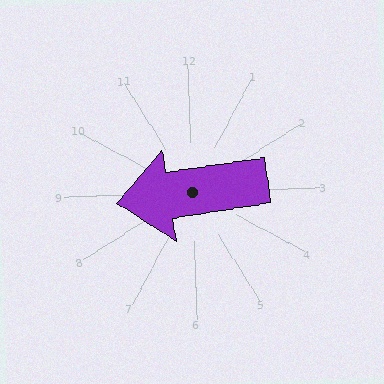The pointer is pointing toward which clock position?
Roughly 9 o'clock.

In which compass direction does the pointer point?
West.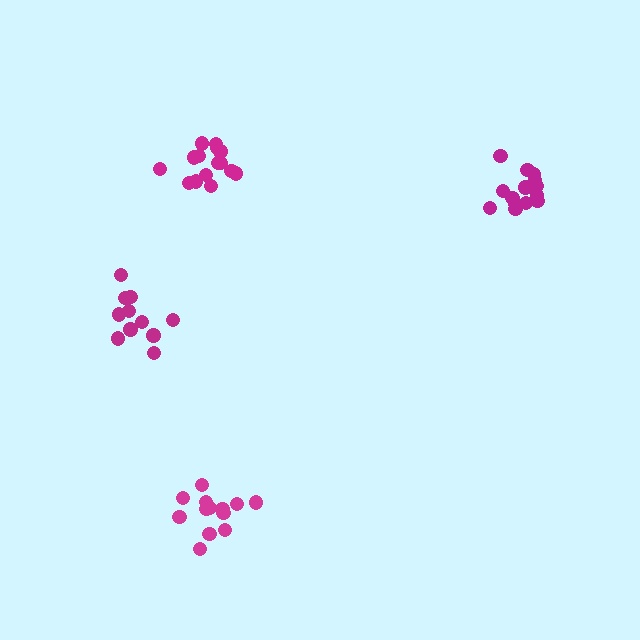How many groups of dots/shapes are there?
There are 4 groups.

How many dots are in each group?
Group 1: 13 dots, Group 2: 14 dots, Group 3: 11 dots, Group 4: 15 dots (53 total).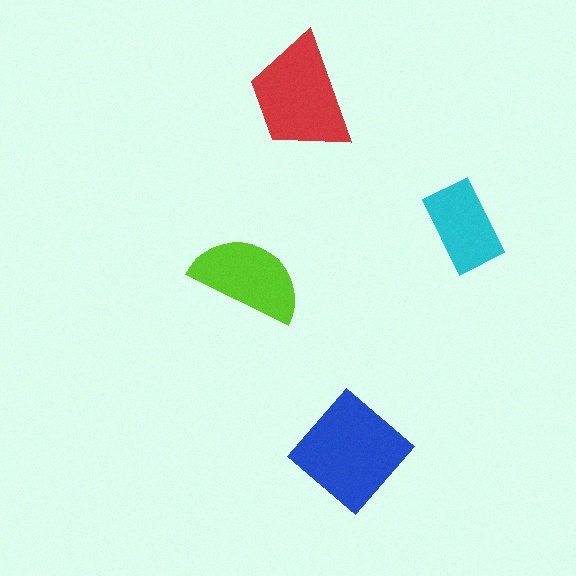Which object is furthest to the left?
The lime semicircle is leftmost.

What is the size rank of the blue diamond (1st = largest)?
1st.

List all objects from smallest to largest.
The cyan rectangle, the lime semicircle, the red trapezoid, the blue diamond.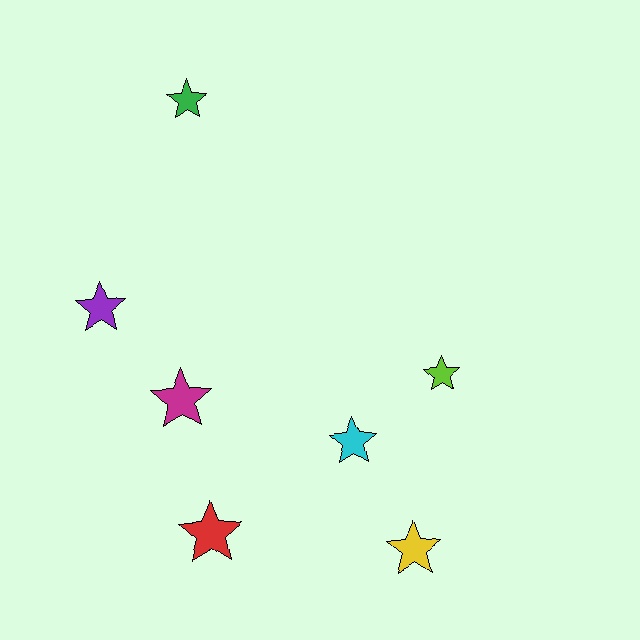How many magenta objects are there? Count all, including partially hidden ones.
There is 1 magenta object.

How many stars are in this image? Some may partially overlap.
There are 7 stars.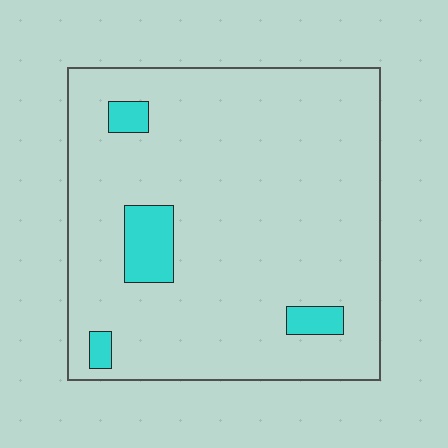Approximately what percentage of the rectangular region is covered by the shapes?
Approximately 10%.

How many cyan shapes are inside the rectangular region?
4.